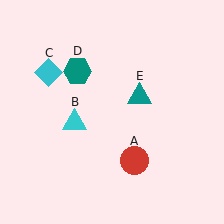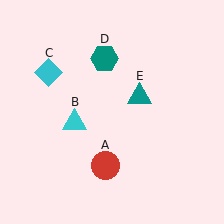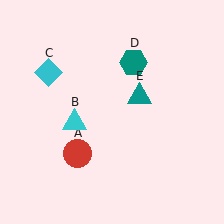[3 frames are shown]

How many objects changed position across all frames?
2 objects changed position: red circle (object A), teal hexagon (object D).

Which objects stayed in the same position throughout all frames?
Cyan triangle (object B) and cyan diamond (object C) and teal triangle (object E) remained stationary.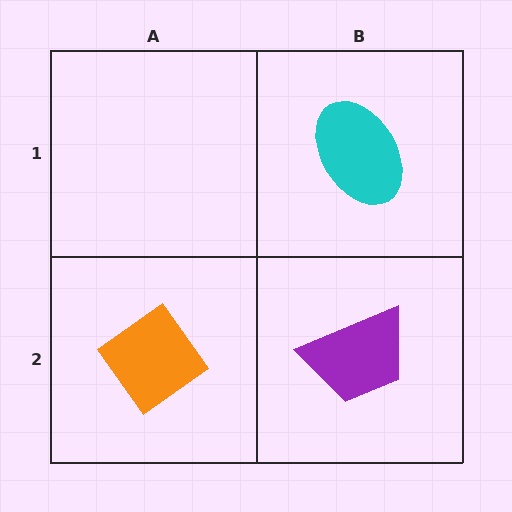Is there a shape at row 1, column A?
No, that cell is empty.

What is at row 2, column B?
A purple trapezoid.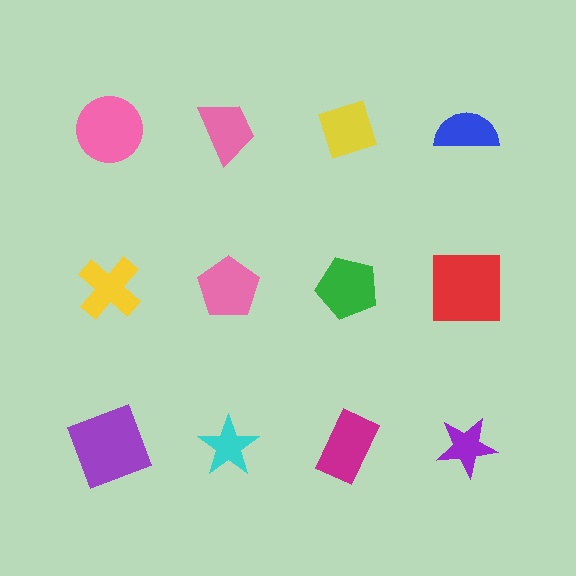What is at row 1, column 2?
A pink trapezoid.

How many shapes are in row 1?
4 shapes.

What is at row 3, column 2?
A cyan star.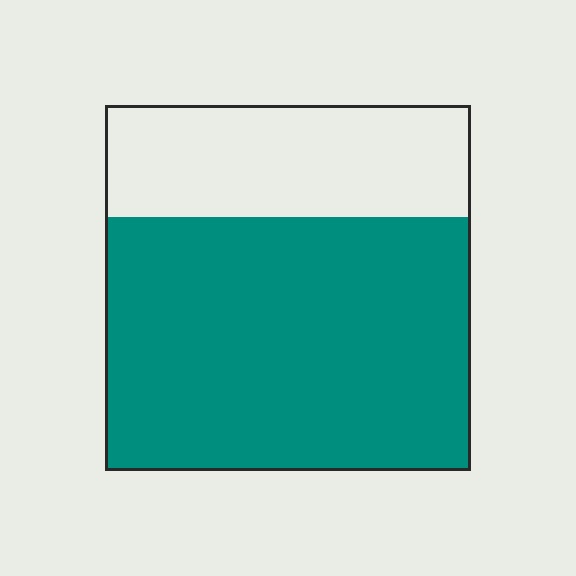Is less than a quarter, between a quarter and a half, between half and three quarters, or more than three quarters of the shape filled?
Between half and three quarters.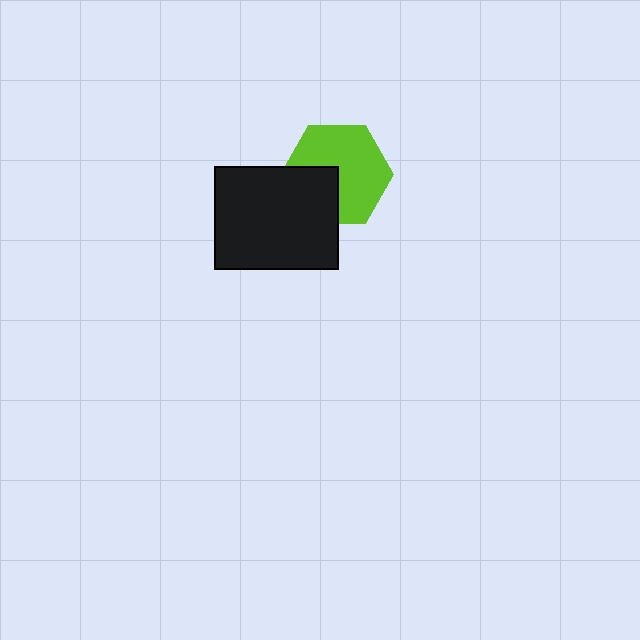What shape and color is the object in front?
The object in front is a black rectangle.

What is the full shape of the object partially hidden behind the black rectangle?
The partially hidden object is a lime hexagon.